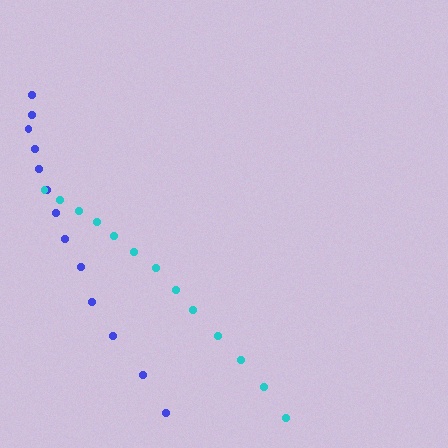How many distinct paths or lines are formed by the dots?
There are 2 distinct paths.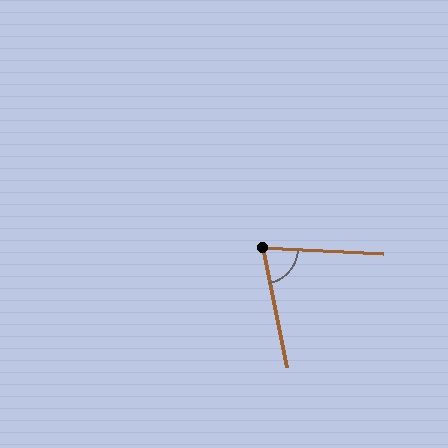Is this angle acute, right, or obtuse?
It is acute.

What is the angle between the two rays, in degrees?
Approximately 76 degrees.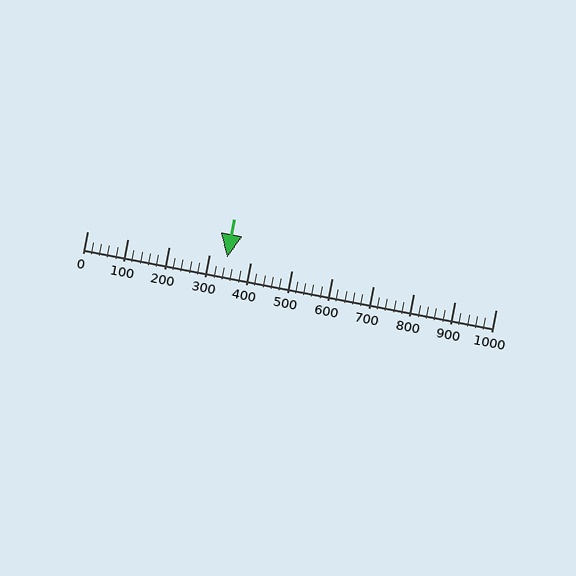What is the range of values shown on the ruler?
The ruler shows values from 0 to 1000.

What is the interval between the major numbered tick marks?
The major tick marks are spaced 100 units apart.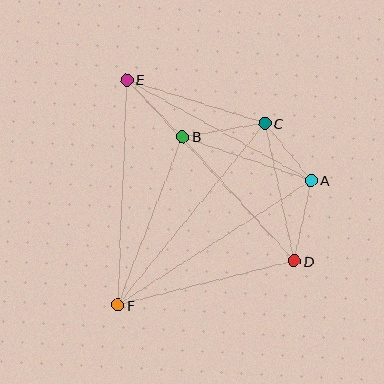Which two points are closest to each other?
Points A and C are closest to each other.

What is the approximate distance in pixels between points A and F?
The distance between A and F is approximately 230 pixels.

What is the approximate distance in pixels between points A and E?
The distance between A and E is approximately 209 pixels.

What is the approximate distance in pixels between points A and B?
The distance between A and B is approximately 135 pixels.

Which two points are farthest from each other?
Points D and E are farthest from each other.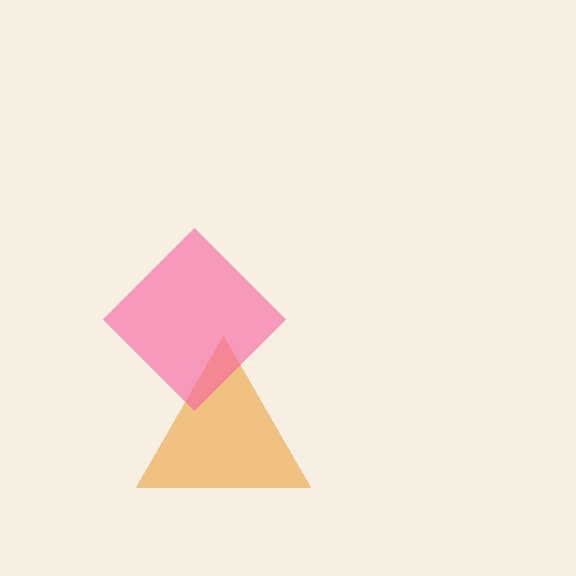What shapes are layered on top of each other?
The layered shapes are: an orange triangle, a pink diamond.